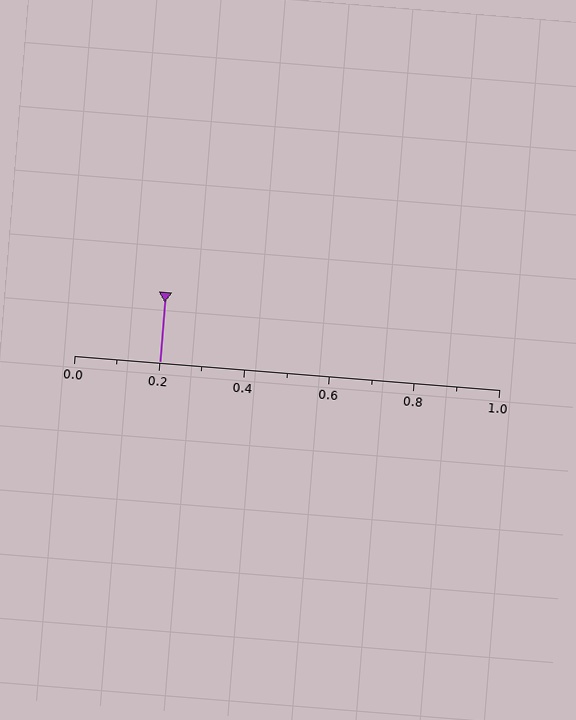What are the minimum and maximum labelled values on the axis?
The axis runs from 0.0 to 1.0.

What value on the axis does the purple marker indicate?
The marker indicates approximately 0.2.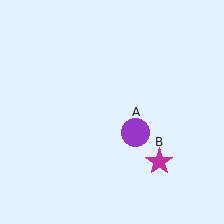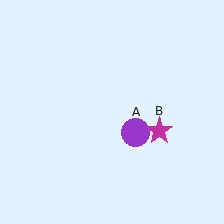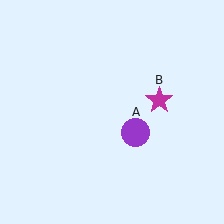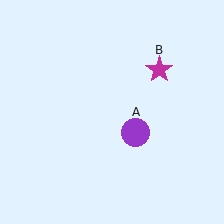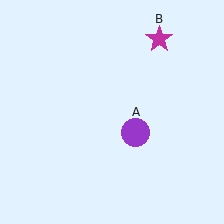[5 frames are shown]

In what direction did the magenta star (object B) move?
The magenta star (object B) moved up.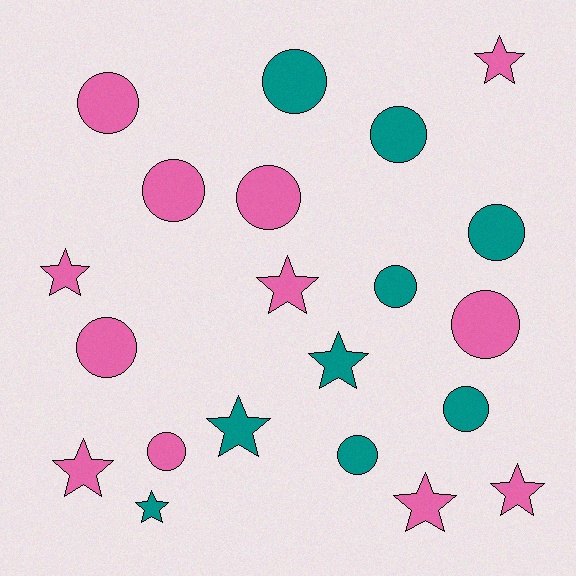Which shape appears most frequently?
Circle, with 12 objects.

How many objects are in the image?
There are 21 objects.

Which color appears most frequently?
Pink, with 12 objects.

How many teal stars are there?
There are 3 teal stars.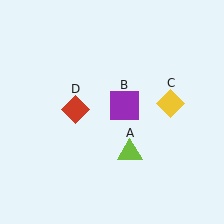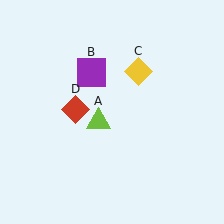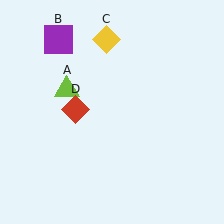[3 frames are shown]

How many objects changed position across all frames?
3 objects changed position: lime triangle (object A), purple square (object B), yellow diamond (object C).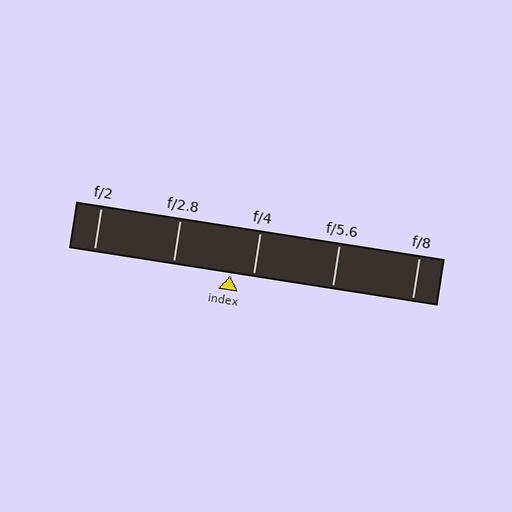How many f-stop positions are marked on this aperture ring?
There are 5 f-stop positions marked.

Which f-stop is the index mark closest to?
The index mark is closest to f/4.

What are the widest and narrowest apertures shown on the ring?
The widest aperture shown is f/2 and the narrowest is f/8.